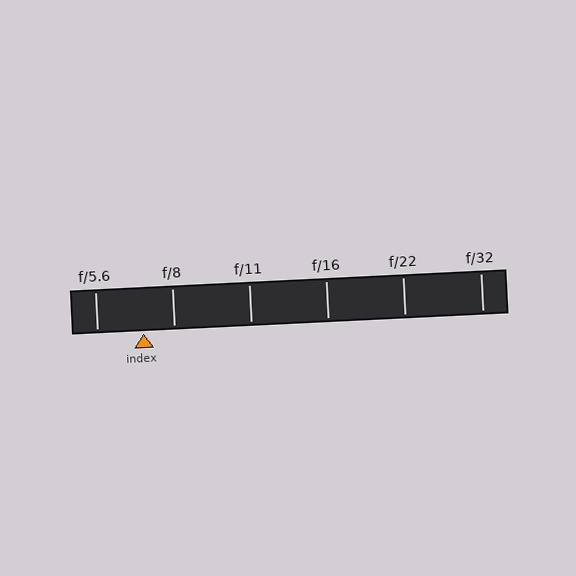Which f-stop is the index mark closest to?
The index mark is closest to f/8.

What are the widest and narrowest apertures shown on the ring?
The widest aperture shown is f/5.6 and the narrowest is f/32.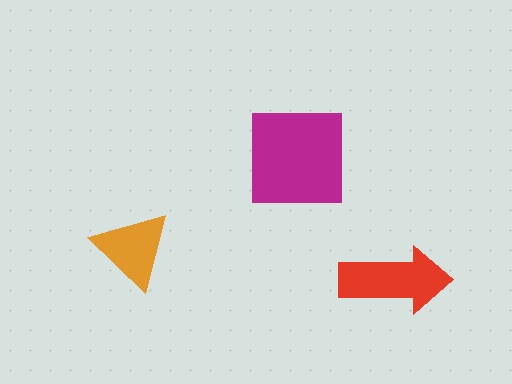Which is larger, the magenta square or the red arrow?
The magenta square.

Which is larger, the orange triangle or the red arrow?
The red arrow.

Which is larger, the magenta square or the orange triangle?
The magenta square.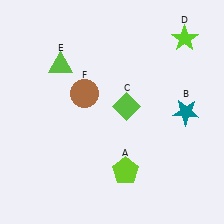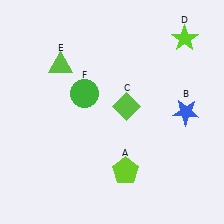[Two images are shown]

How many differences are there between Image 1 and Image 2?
There are 2 differences between the two images.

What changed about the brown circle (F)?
In Image 1, F is brown. In Image 2, it changed to green.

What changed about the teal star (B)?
In Image 1, B is teal. In Image 2, it changed to blue.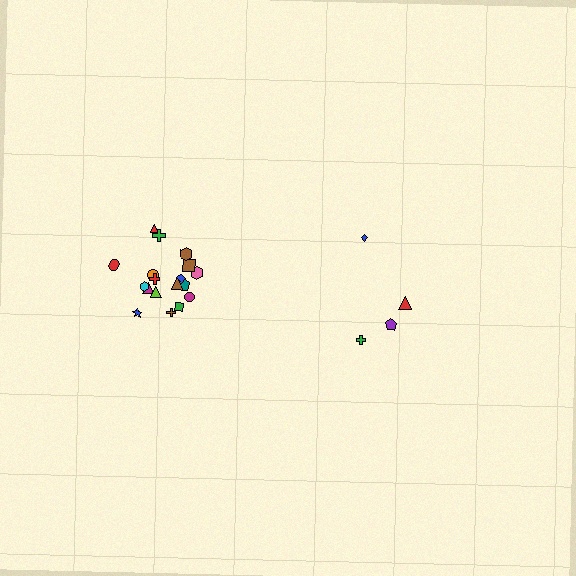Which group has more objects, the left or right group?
The left group.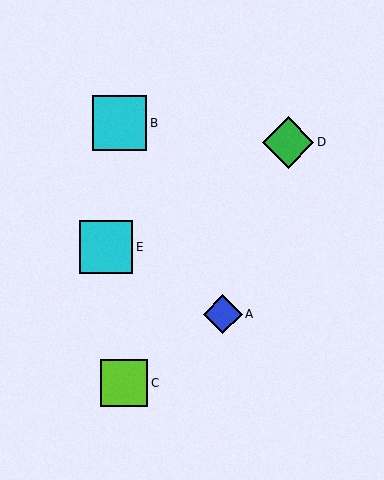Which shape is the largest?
The cyan square (labeled B) is the largest.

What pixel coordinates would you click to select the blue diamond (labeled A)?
Click at (223, 314) to select the blue diamond A.